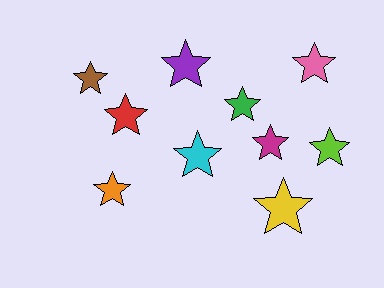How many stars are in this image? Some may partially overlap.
There are 10 stars.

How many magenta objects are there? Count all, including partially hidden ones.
There is 1 magenta object.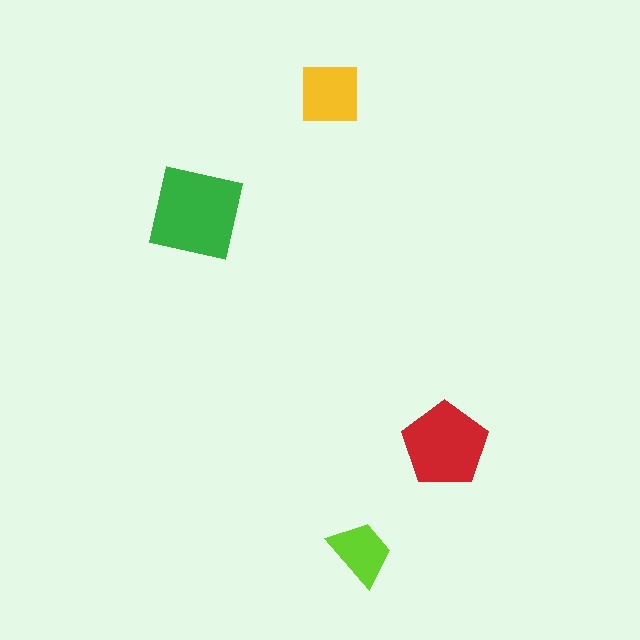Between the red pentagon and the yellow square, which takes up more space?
The red pentagon.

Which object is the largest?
The green square.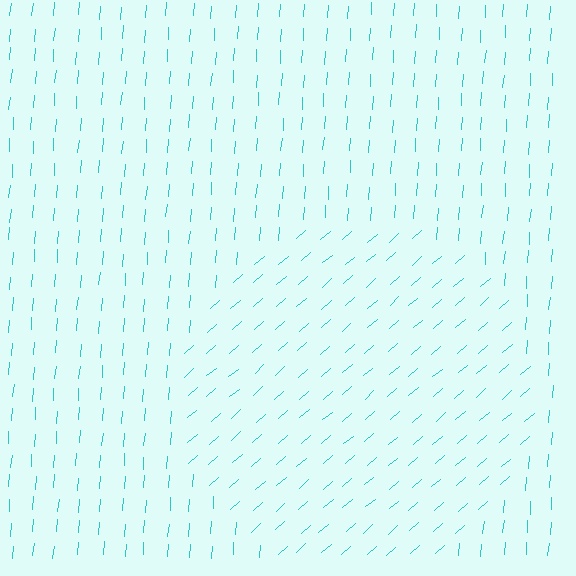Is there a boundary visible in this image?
Yes, there is a texture boundary formed by a change in line orientation.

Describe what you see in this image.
The image is filled with small cyan line segments. A circle region in the image has lines oriented differently from the surrounding lines, creating a visible texture boundary.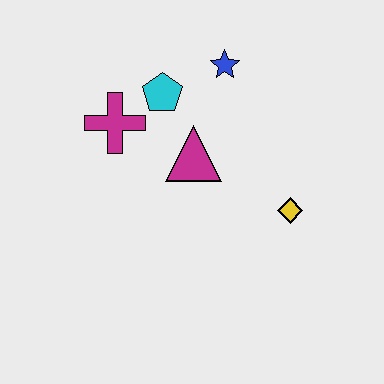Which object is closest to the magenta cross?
The cyan pentagon is closest to the magenta cross.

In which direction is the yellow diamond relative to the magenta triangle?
The yellow diamond is to the right of the magenta triangle.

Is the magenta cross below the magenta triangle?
No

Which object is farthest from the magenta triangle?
The yellow diamond is farthest from the magenta triangle.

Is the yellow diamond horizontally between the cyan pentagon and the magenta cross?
No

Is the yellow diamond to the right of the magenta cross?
Yes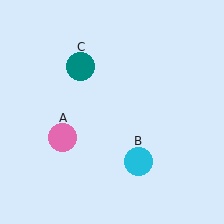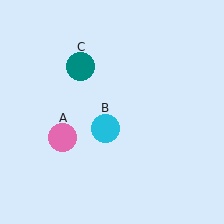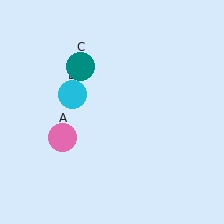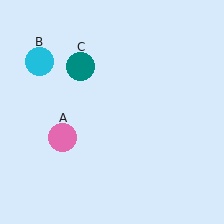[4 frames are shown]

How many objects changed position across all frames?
1 object changed position: cyan circle (object B).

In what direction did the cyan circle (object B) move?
The cyan circle (object B) moved up and to the left.